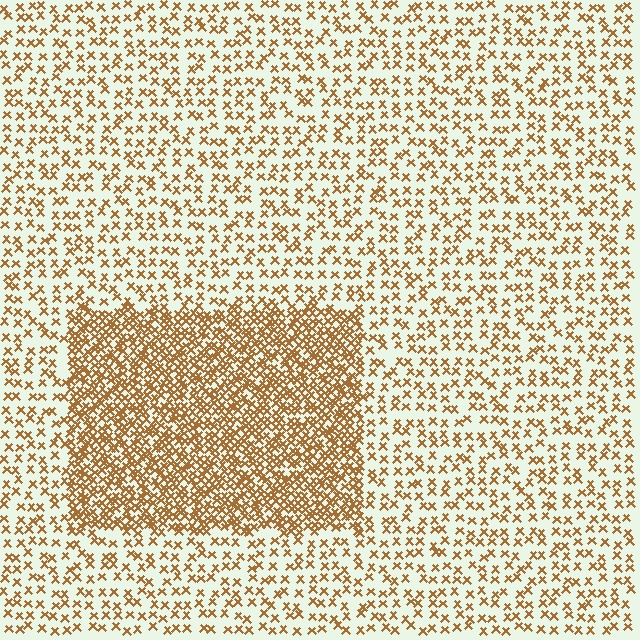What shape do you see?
I see a rectangle.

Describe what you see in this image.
The image contains small brown elements arranged at two different densities. A rectangle-shaped region is visible where the elements are more densely packed than the surrounding area.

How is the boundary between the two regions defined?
The boundary is defined by a change in element density (approximately 2.6x ratio). All elements are the same color, size, and shape.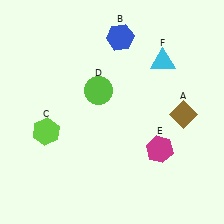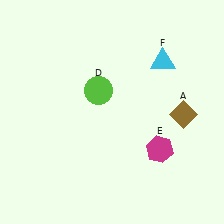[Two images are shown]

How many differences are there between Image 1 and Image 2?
There are 2 differences between the two images.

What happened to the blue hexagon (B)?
The blue hexagon (B) was removed in Image 2. It was in the top-right area of Image 1.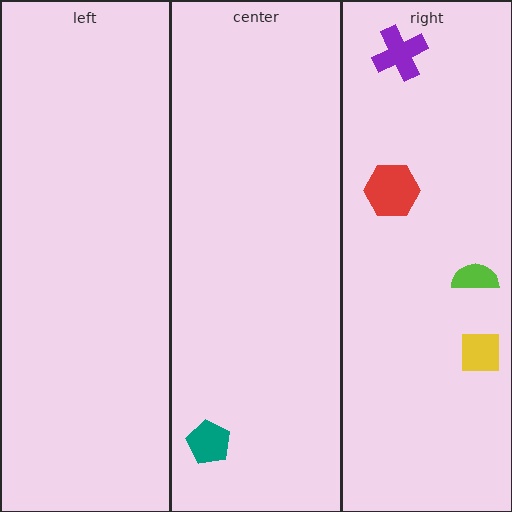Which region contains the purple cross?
The right region.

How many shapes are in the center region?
1.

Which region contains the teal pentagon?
The center region.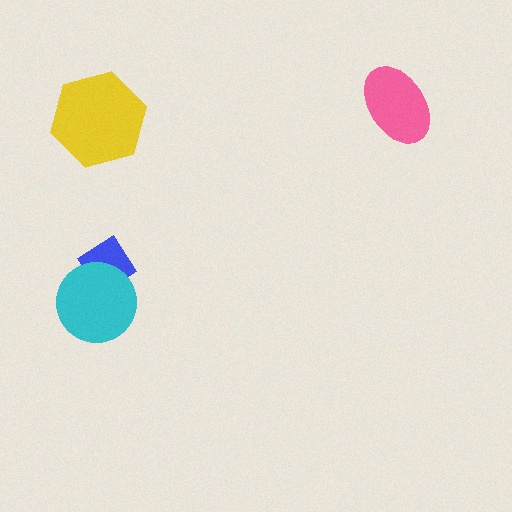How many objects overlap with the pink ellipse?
0 objects overlap with the pink ellipse.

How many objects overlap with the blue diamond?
1 object overlaps with the blue diamond.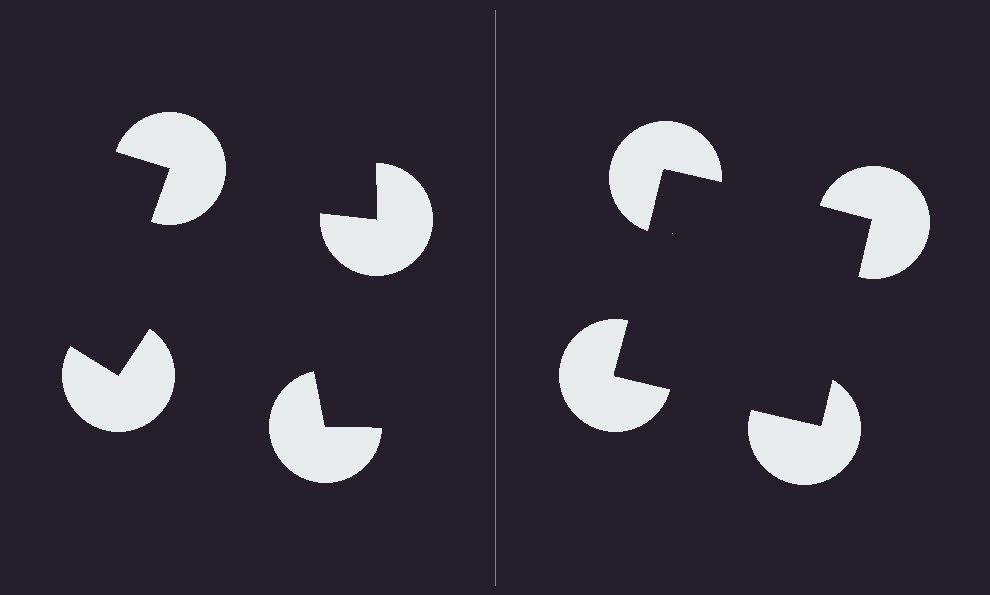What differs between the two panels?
The pac-man discs are positioned identically on both sides; only the wedge orientations differ. On the right they align to a square; on the left they are misaligned.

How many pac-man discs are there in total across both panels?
8 — 4 on each side.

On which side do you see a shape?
An illusory square appears on the right side. On the left side the wedge cuts are rotated, so no coherent shape forms.